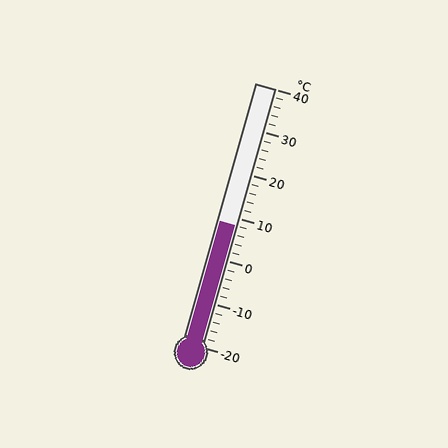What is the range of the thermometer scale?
The thermometer scale ranges from -20°C to 40°C.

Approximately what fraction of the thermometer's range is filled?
The thermometer is filled to approximately 45% of its range.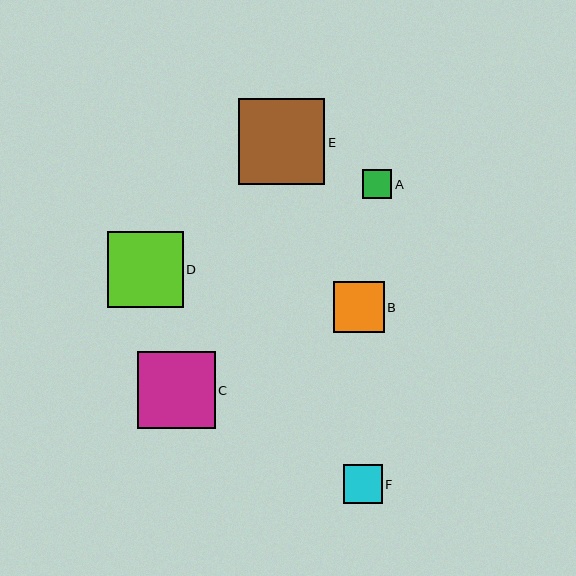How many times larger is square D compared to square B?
Square D is approximately 1.5 times the size of square B.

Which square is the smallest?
Square A is the smallest with a size of approximately 30 pixels.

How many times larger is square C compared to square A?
Square C is approximately 2.6 times the size of square A.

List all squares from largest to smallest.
From largest to smallest: E, C, D, B, F, A.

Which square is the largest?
Square E is the largest with a size of approximately 86 pixels.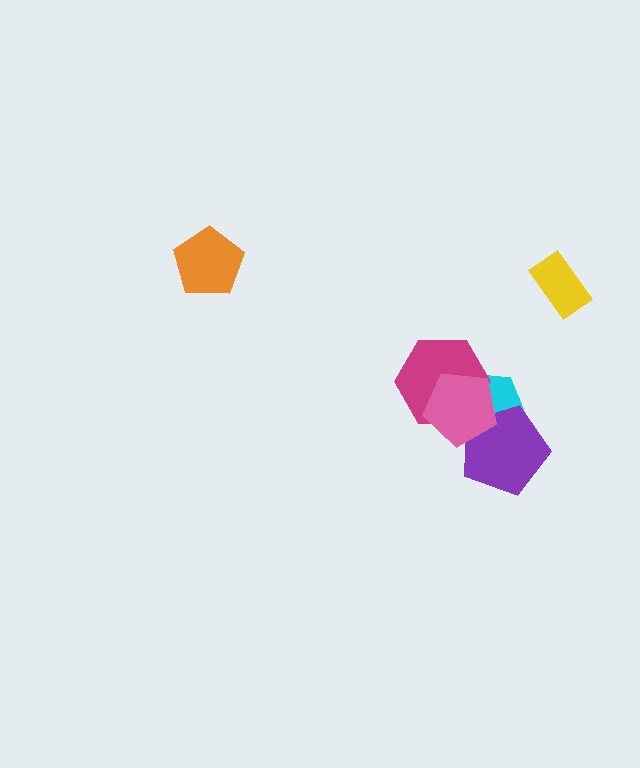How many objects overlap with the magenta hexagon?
2 objects overlap with the magenta hexagon.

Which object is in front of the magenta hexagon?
The pink pentagon is in front of the magenta hexagon.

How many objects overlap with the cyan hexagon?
3 objects overlap with the cyan hexagon.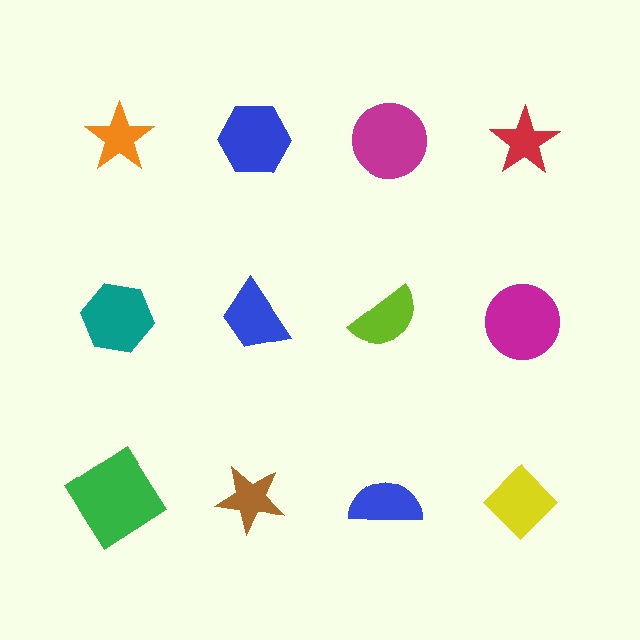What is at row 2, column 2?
A blue trapezoid.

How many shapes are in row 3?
4 shapes.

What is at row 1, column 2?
A blue hexagon.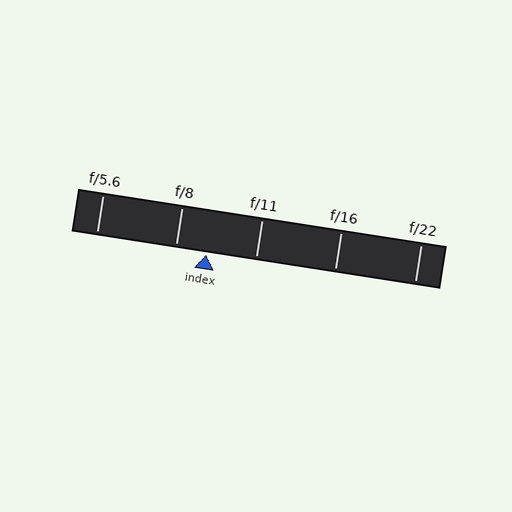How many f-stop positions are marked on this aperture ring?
There are 5 f-stop positions marked.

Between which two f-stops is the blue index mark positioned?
The index mark is between f/8 and f/11.